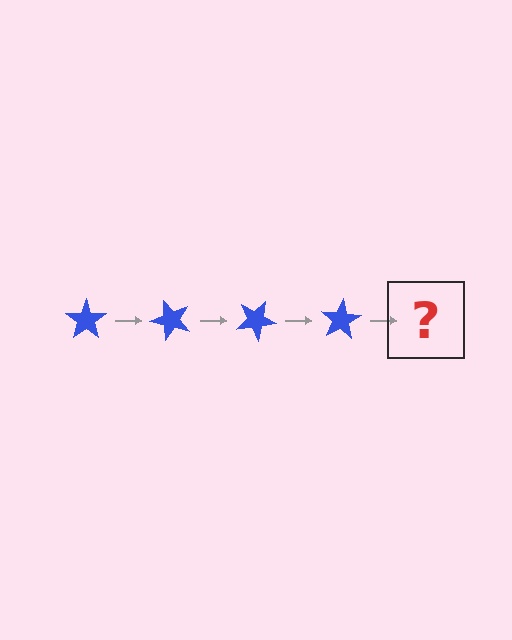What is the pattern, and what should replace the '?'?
The pattern is that the star rotates 50 degrees each step. The '?' should be a blue star rotated 200 degrees.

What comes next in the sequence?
The next element should be a blue star rotated 200 degrees.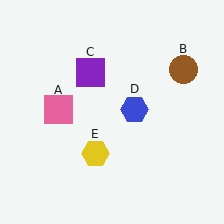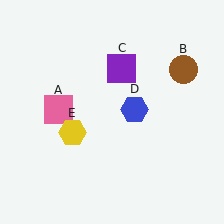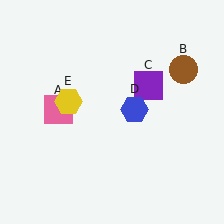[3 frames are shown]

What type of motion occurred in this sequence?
The purple square (object C), yellow hexagon (object E) rotated clockwise around the center of the scene.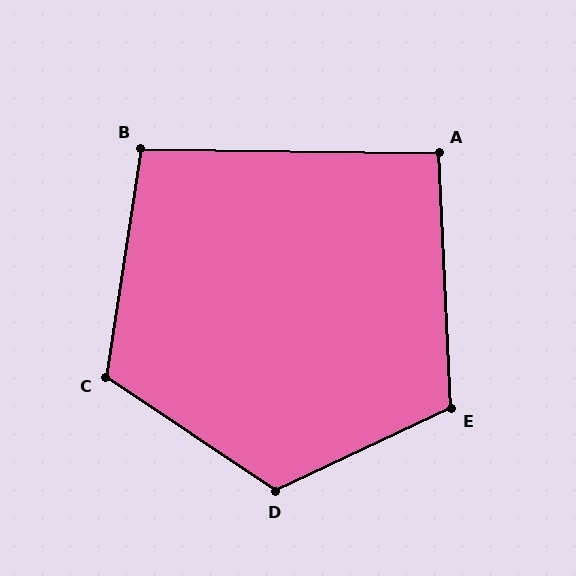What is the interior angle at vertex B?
Approximately 98 degrees (obtuse).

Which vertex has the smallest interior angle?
A, at approximately 93 degrees.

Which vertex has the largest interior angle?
D, at approximately 121 degrees.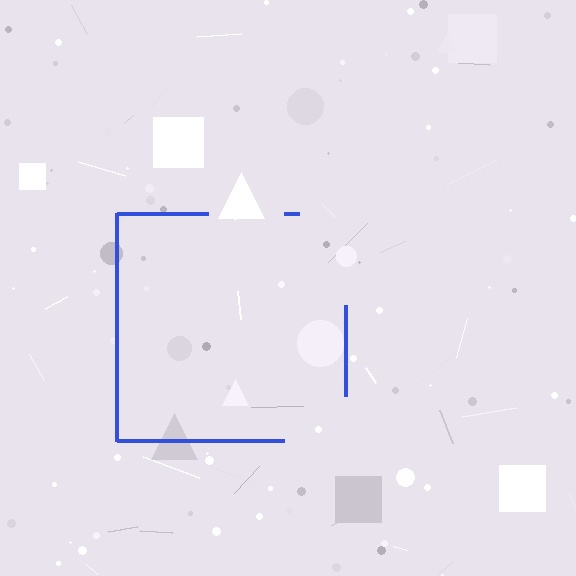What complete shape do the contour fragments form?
The contour fragments form a square.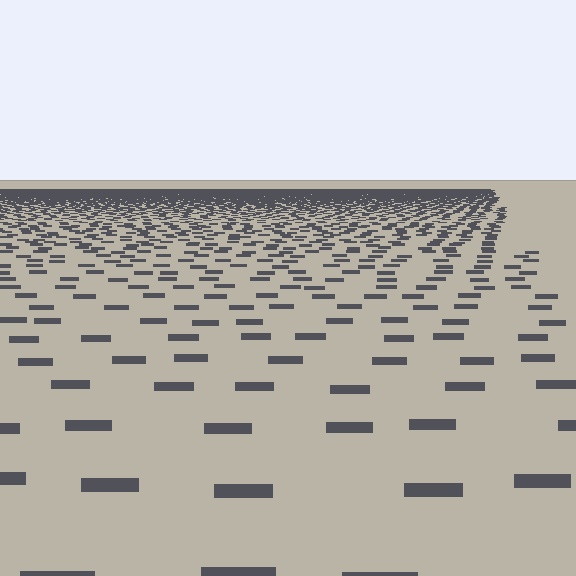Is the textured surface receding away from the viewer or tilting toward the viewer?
The surface is receding away from the viewer. Texture elements get smaller and denser toward the top.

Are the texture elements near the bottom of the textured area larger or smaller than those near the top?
Larger. Near the bottom, elements are closer to the viewer and appear at a bigger on-screen size.